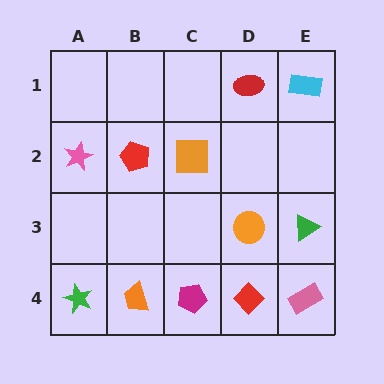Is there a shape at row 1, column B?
No, that cell is empty.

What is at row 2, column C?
An orange square.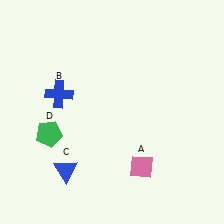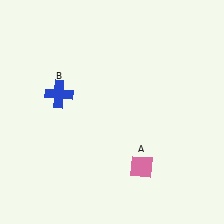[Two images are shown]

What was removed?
The blue triangle (C), the green pentagon (D) were removed in Image 2.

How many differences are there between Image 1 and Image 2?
There are 2 differences between the two images.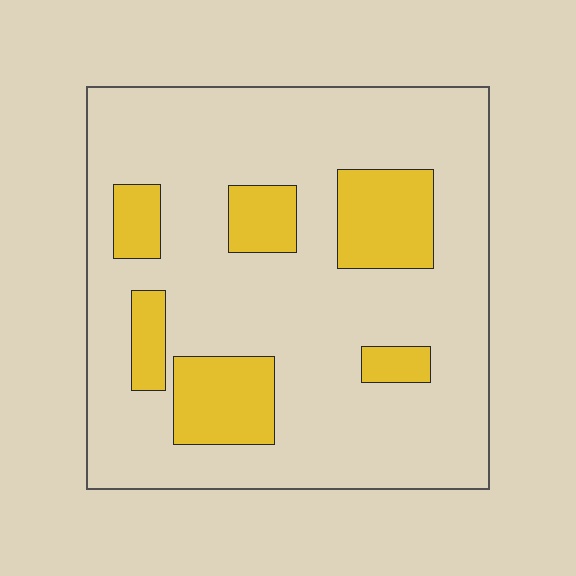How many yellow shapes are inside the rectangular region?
6.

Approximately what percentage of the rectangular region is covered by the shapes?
Approximately 20%.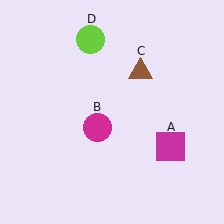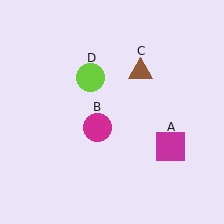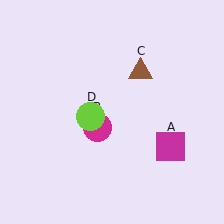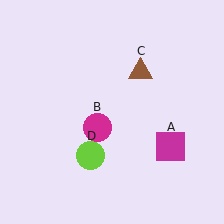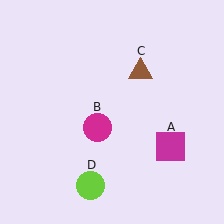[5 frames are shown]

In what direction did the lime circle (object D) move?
The lime circle (object D) moved down.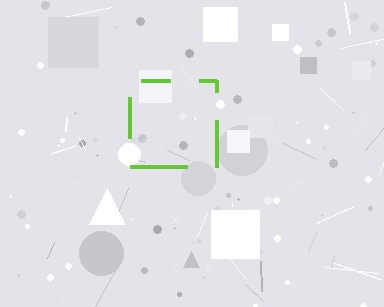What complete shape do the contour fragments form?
The contour fragments form a square.